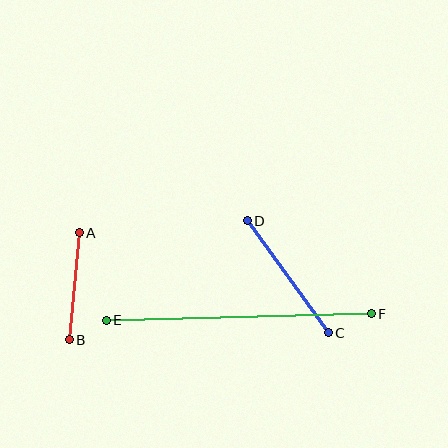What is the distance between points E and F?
The distance is approximately 265 pixels.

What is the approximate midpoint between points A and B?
The midpoint is at approximately (74, 286) pixels.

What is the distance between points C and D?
The distance is approximately 138 pixels.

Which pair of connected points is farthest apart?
Points E and F are farthest apart.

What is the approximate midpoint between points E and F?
The midpoint is at approximately (239, 317) pixels.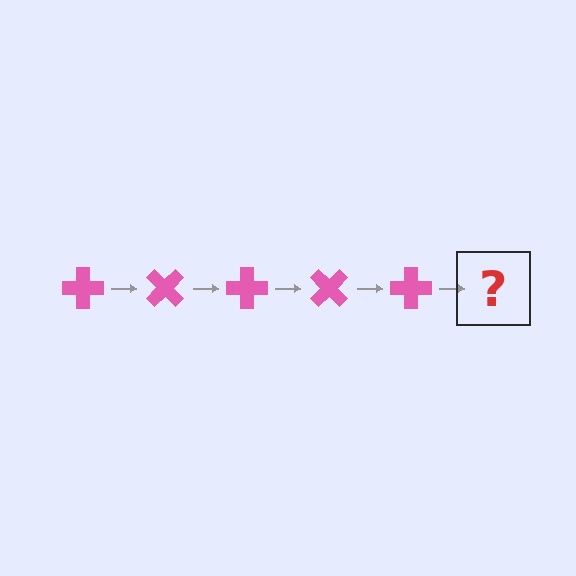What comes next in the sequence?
The next element should be a pink cross rotated 225 degrees.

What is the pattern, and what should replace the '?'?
The pattern is that the cross rotates 45 degrees each step. The '?' should be a pink cross rotated 225 degrees.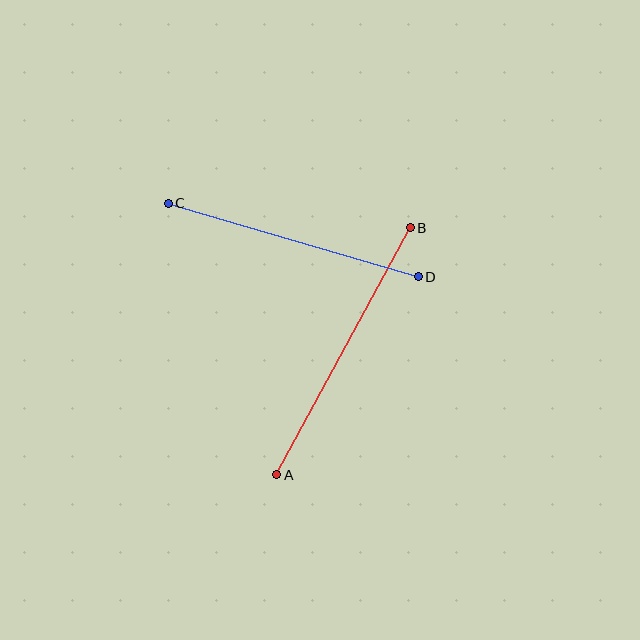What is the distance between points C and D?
The distance is approximately 261 pixels.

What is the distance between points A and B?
The distance is approximately 281 pixels.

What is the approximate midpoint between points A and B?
The midpoint is at approximately (344, 351) pixels.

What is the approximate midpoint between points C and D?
The midpoint is at approximately (293, 240) pixels.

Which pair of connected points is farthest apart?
Points A and B are farthest apart.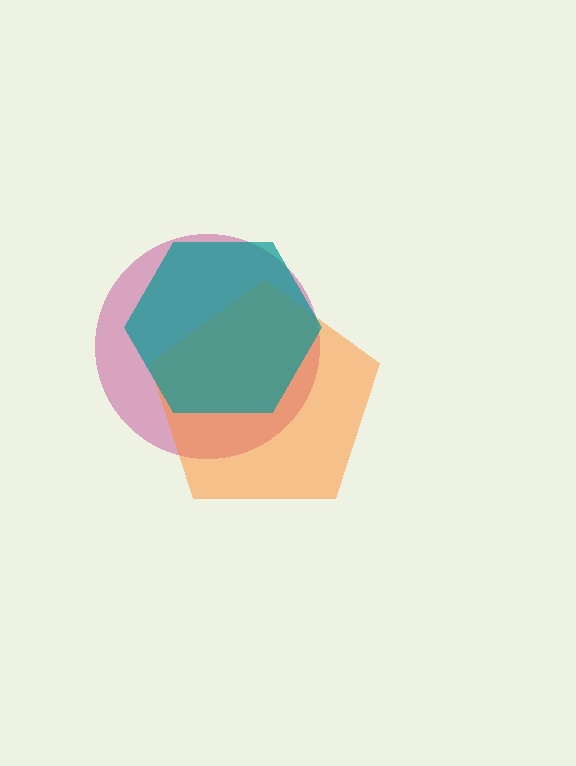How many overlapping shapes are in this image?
There are 3 overlapping shapes in the image.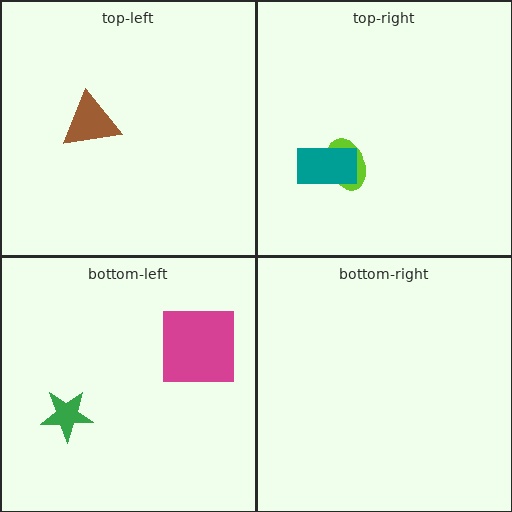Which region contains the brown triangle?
The top-left region.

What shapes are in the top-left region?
The brown triangle.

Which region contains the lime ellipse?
The top-right region.